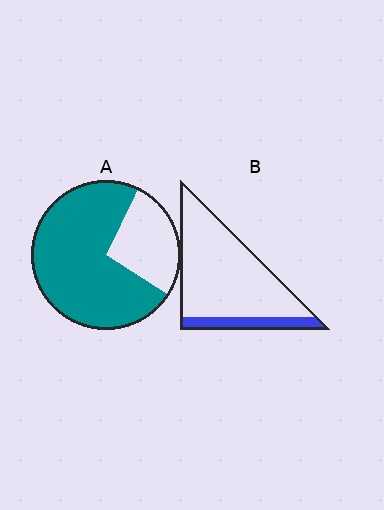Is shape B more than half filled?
No.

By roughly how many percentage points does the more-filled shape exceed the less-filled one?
By roughly 55 percentage points (A over B).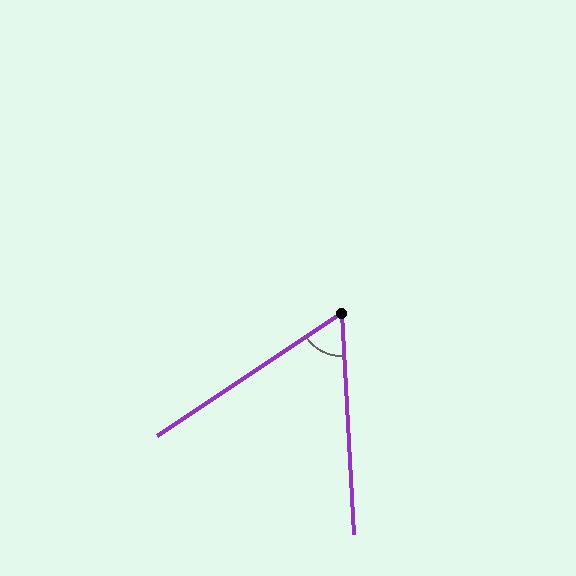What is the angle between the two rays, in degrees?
Approximately 60 degrees.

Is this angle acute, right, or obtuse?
It is acute.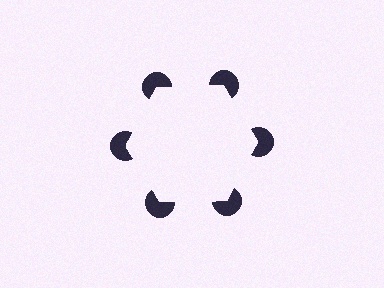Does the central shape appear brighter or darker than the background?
It typically appears slightly brighter than the background, even though no actual brightness change is drawn.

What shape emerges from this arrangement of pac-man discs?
An illusory hexagon — its edges are inferred from the aligned wedge cuts in the pac-man discs, not physically drawn.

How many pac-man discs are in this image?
There are 6 — one at each vertex of the illusory hexagon.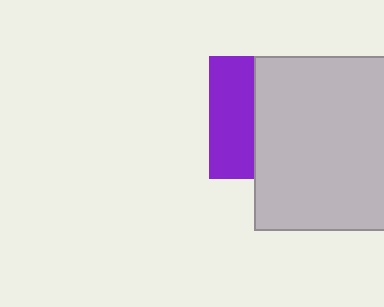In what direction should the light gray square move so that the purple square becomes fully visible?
The light gray square should move right. That is the shortest direction to clear the overlap and leave the purple square fully visible.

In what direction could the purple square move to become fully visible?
The purple square could move left. That would shift it out from behind the light gray square entirely.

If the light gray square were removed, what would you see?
You would see the complete purple square.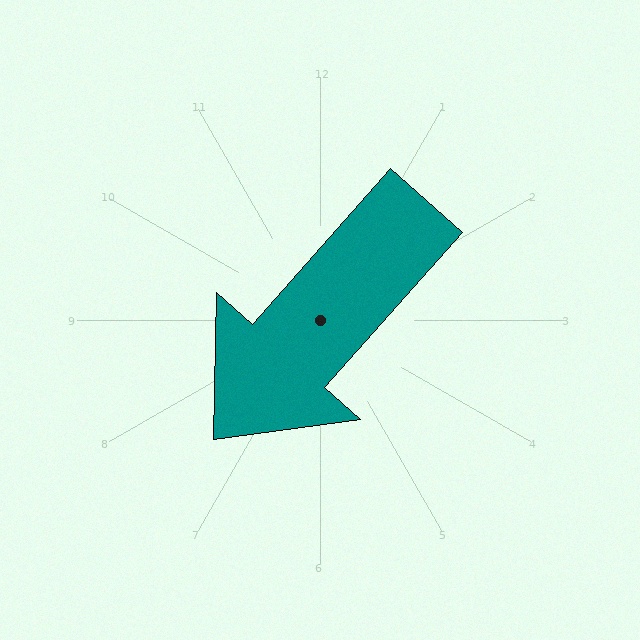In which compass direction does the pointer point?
Southwest.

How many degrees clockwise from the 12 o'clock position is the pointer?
Approximately 222 degrees.